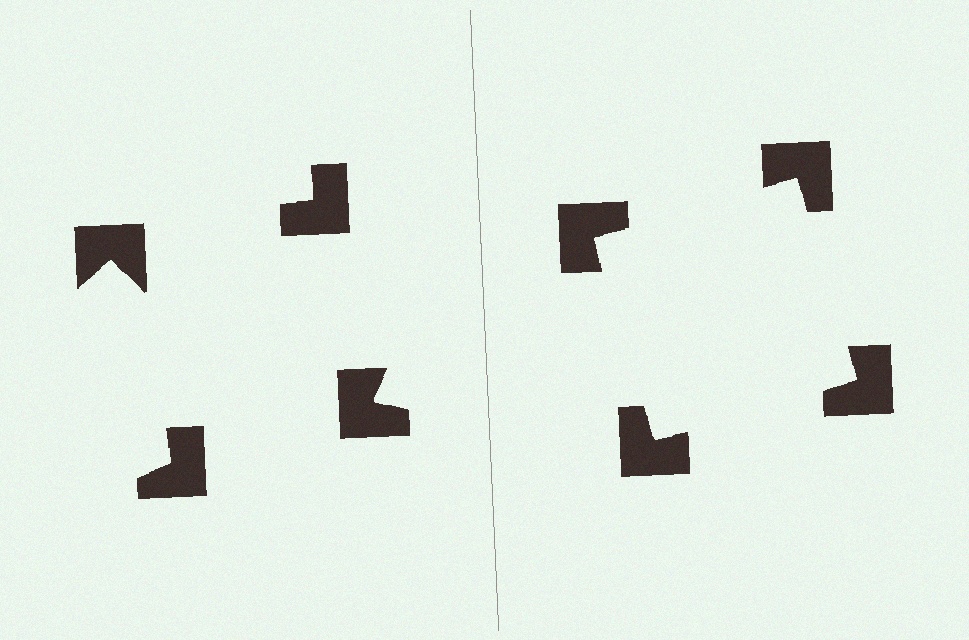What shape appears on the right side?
An illusory square.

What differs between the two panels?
The notched squares are positioned identically on both sides; only the wedge orientations differ. On the right they align to a square; on the left they are misaligned.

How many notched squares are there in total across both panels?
8 — 4 on each side.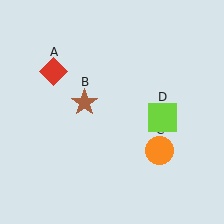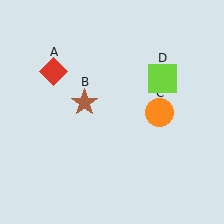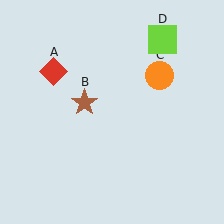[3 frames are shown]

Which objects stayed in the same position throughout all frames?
Red diamond (object A) and brown star (object B) remained stationary.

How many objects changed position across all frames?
2 objects changed position: orange circle (object C), lime square (object D).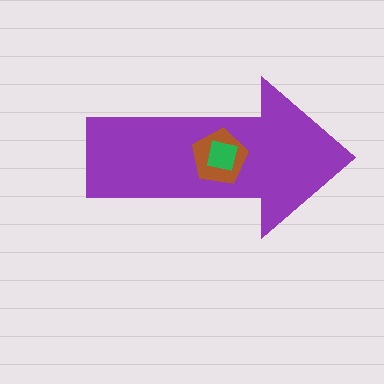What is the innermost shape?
The green square.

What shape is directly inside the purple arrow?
The brown pentagon.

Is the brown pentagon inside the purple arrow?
Yes.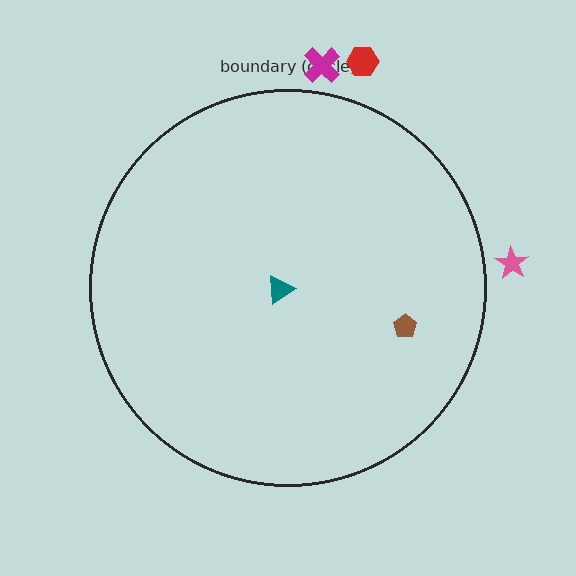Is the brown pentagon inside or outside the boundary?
Inside.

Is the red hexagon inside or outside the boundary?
Outside.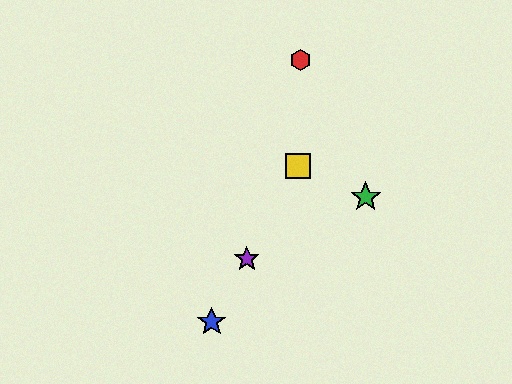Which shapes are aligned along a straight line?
The blue star, the yellow square, the purple star are aligned along a straight line.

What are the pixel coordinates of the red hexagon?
The red hexagon is at (300, 60).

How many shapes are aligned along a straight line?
3 shapes (the blue star, the yellow square, the purple star) are aligned along a straight line.